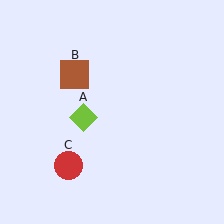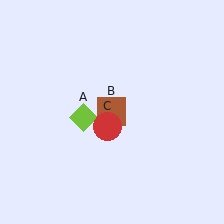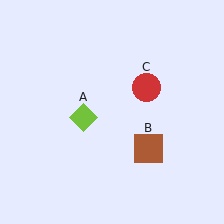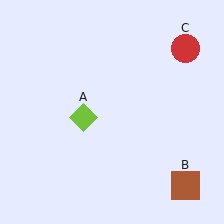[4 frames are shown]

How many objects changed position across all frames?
2 objects changed position: brown square (object B), red circle (object C).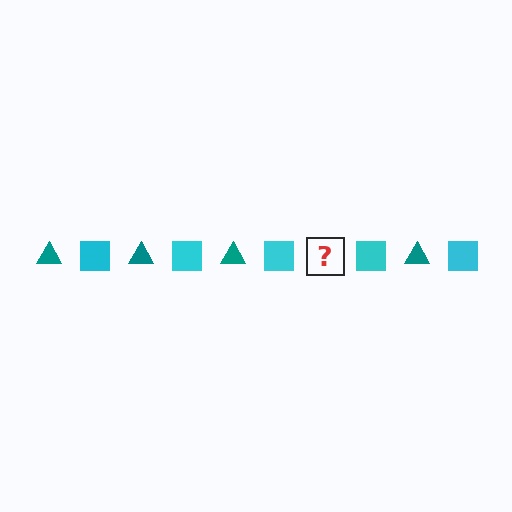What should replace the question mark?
The question mark should be replaced with a teal triangle.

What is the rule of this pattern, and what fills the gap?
The rule is that the pattern alternates between teal triangle and cyan square. The gap should be filled with a teal triangle.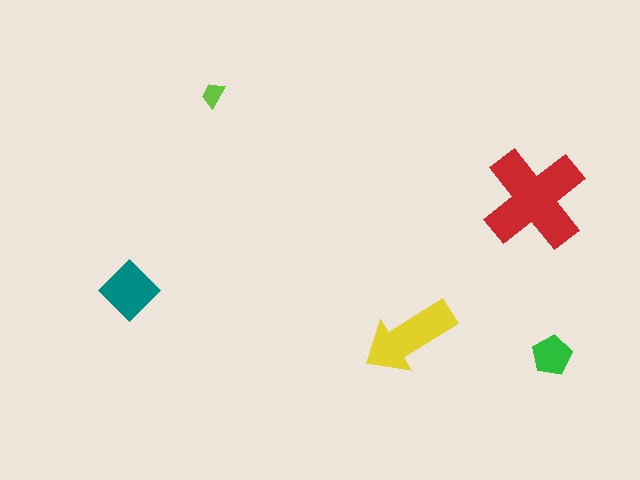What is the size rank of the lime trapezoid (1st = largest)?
5th.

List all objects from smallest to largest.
The lime trapezoid, the green pentagon, the teal diamond, the yellow arrow, the red cross.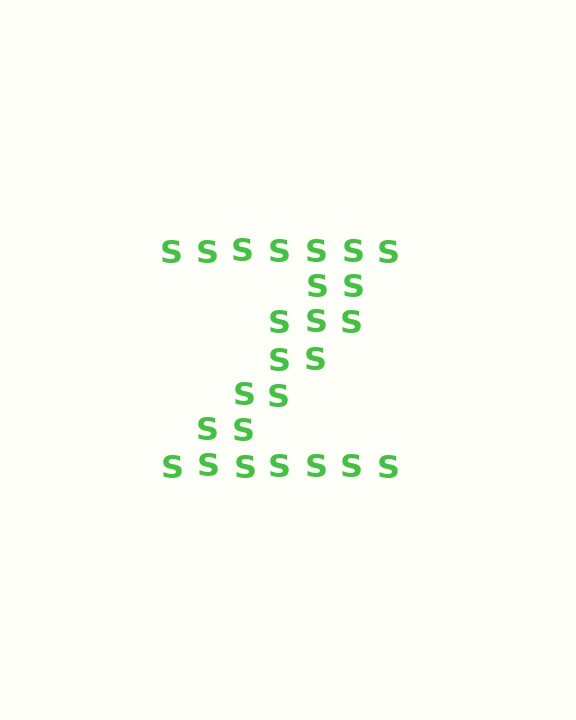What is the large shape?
The large shape is the letter Z.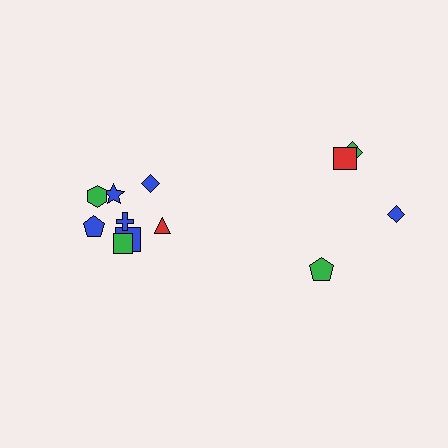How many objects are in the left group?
There are 8 objects.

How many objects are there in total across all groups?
There are 12 objects.